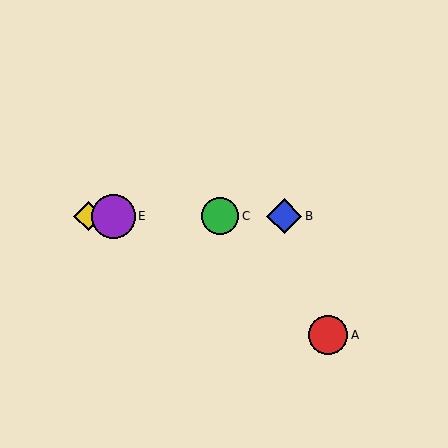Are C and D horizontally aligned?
Yes, both are at y≈216.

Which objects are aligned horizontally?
Objects B, C, D, E are aligned horizontally.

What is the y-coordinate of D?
Object D is at y≈216.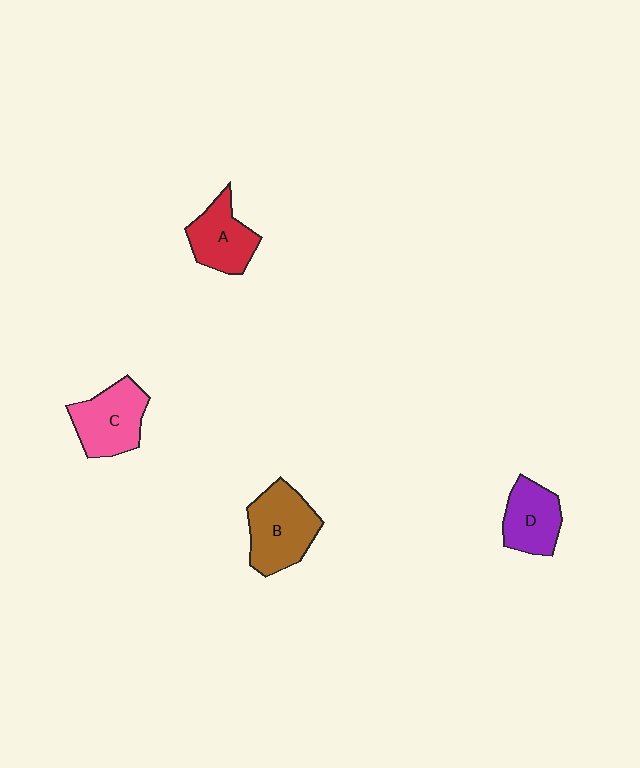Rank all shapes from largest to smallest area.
From largest to smallest: B (brown), C (pink), A (red), D (purple).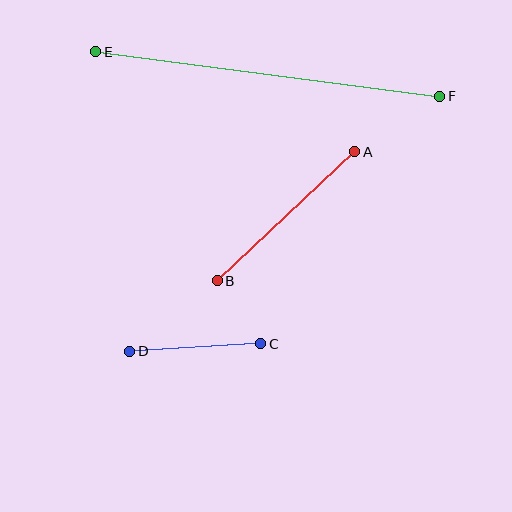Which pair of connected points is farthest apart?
Points E and F are farthest apart.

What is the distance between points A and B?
The distance is approximately 188 pixels.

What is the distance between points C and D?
The distance is approximately 131 pixels.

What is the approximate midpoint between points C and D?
The midpoint is at approximately (195, 347) pixels.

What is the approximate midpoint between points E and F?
The midpoint is at approximately (268, 74) pixels.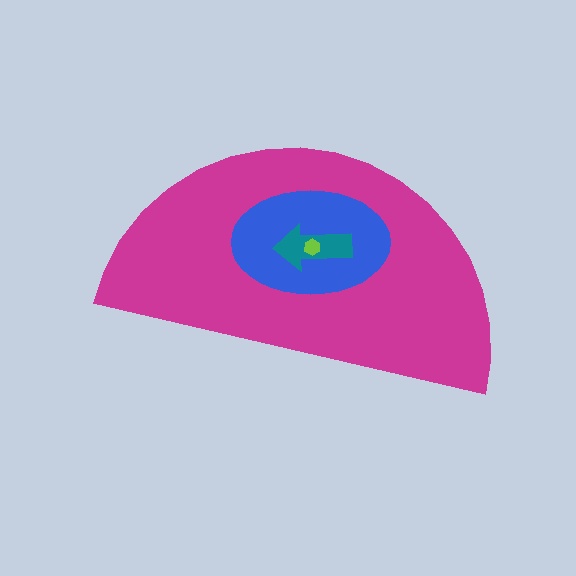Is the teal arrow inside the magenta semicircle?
Yes.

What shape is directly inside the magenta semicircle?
The blue ellipse.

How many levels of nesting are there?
4.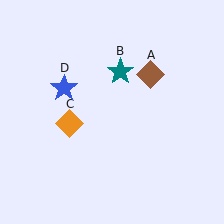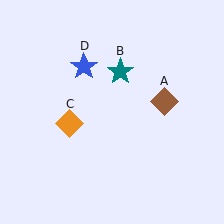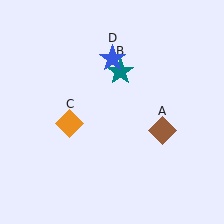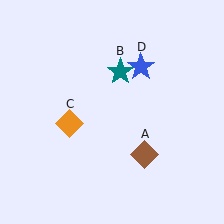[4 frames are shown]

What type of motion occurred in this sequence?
The brown diamond (object A), blue star (object D) rotated clockwise around the center of the scene.